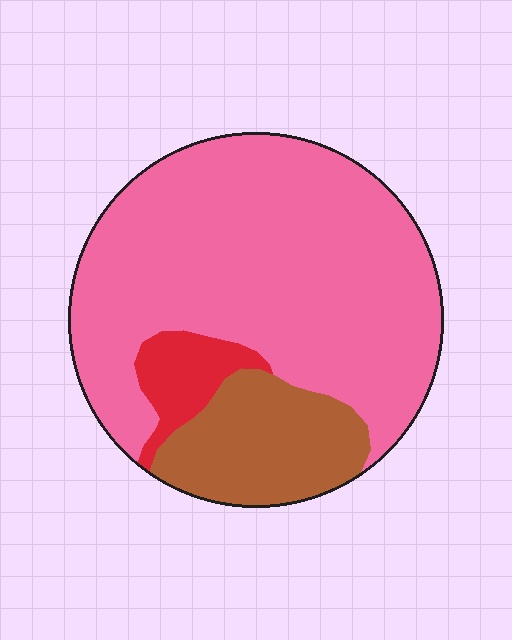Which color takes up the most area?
Pink, at roughly 75%.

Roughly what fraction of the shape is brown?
Brown covers roughly 20% of the shape.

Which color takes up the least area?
Red, at roughly 5%.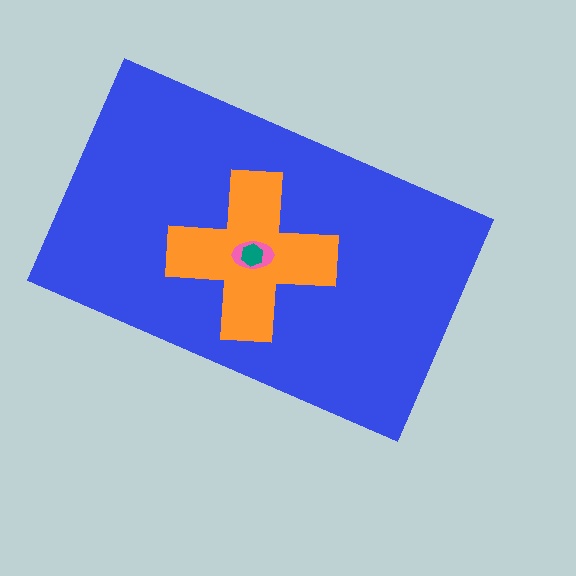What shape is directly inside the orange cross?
The pink ellipse.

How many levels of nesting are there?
4.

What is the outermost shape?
The blue rectangle.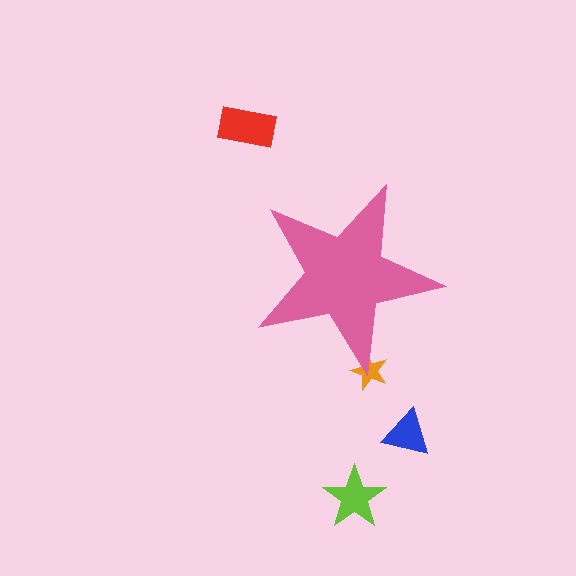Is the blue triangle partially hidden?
No, the blue triangle is fully visible.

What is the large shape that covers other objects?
A pink star.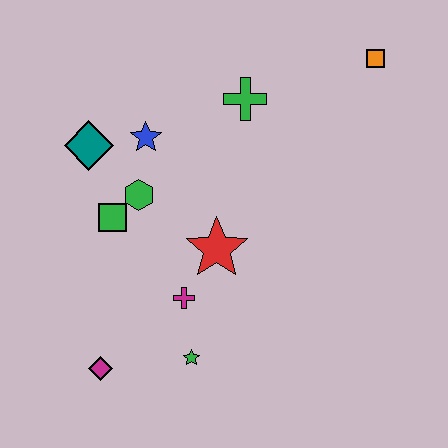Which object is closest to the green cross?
The blue star is closest to the green cross.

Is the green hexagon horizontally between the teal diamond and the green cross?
Yes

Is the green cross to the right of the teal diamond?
Yes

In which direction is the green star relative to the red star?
The green star is below the red star.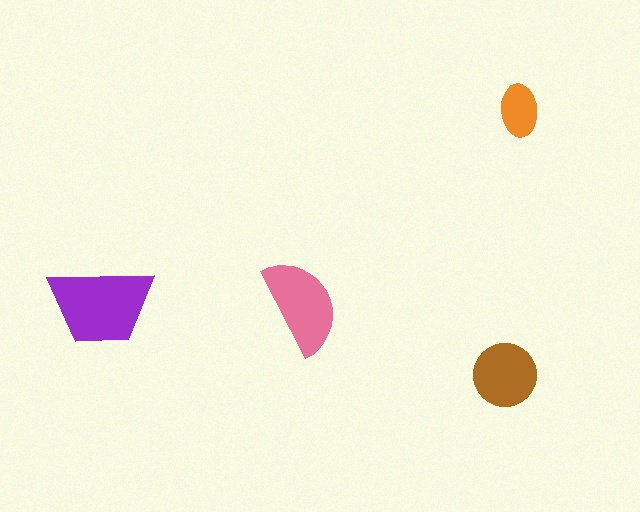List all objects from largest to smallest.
The purple trapezoid, the pink semicircle, the brown circle, the orange ellipse.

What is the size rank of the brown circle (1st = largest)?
3rd.